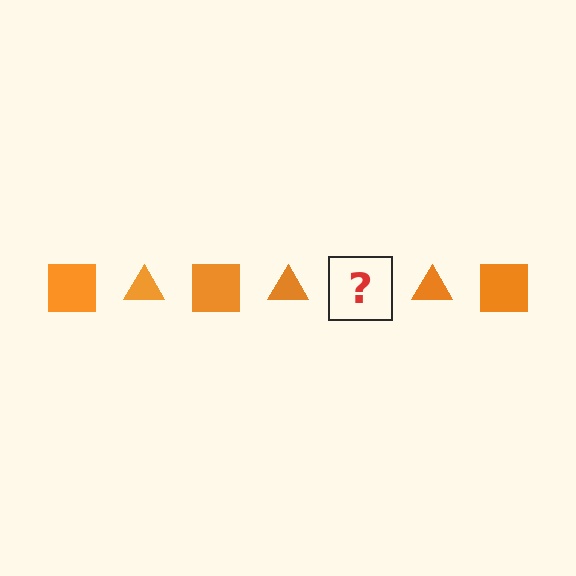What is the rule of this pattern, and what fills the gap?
The rule is that the pattern cycles through square, triangle shapes in orange. The gap should be filled with an orange square.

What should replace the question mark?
The question mark should be replaced with an orange square.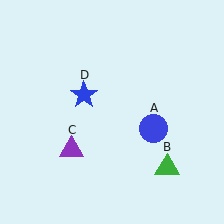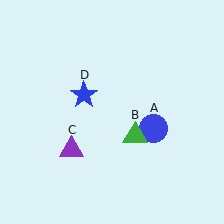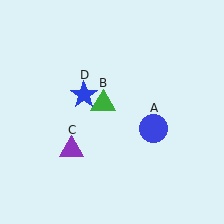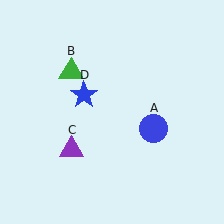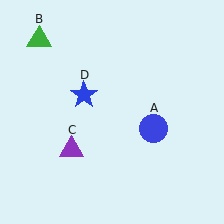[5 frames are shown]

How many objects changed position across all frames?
1 object changed position: green triangle (object B).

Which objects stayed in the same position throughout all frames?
Blue circle (object A) and purple triangle (object C) and blue star (object D) remained stationary.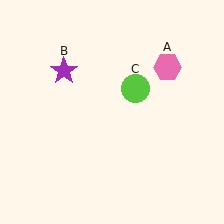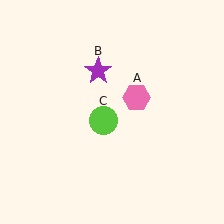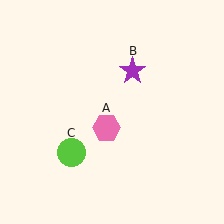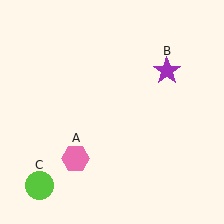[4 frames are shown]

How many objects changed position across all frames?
3 objects changed position: pink hexagon (object A), purple star (object B), lime circle (object C).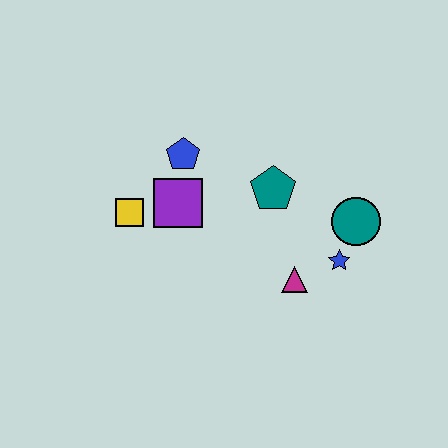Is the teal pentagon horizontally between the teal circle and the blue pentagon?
Yes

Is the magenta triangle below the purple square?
Yes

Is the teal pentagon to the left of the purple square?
No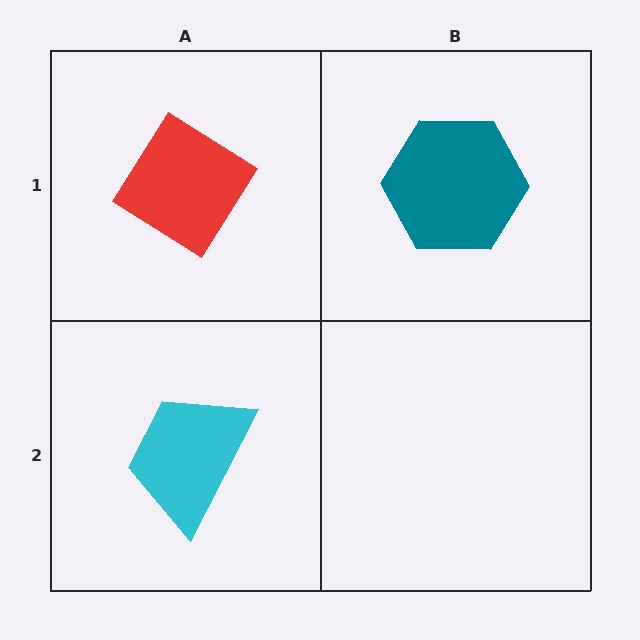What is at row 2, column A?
A cyan trapezoid.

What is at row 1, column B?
A teal hexagon.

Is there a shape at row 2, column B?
No, that cell is empty.